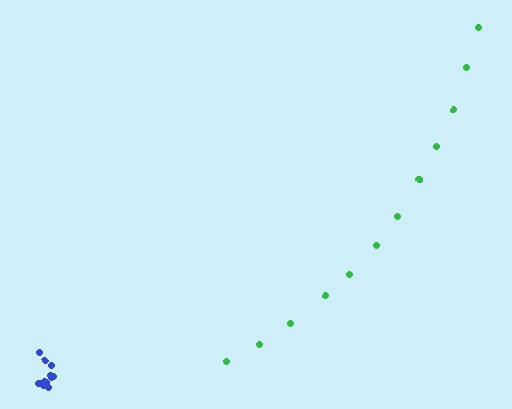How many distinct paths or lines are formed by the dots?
There are 2 distinct paths.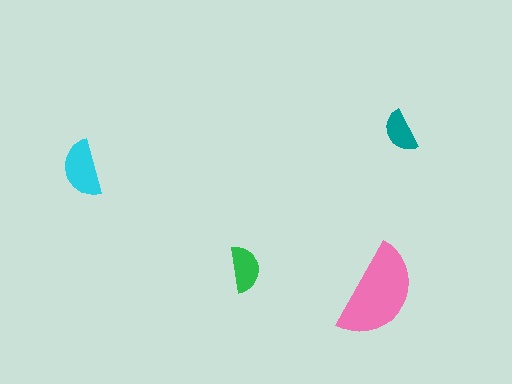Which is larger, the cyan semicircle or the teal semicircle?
The cyan one.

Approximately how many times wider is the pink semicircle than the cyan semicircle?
About 1.5 times wider.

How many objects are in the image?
There are 4 objects in the image.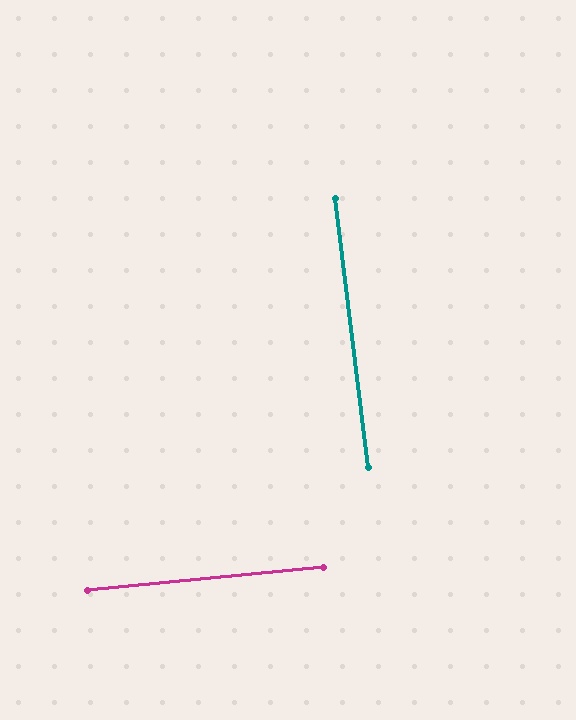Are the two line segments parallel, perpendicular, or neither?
Perpendicular — they meet at approximately 89°.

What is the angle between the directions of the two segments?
Approximately 89 degrees.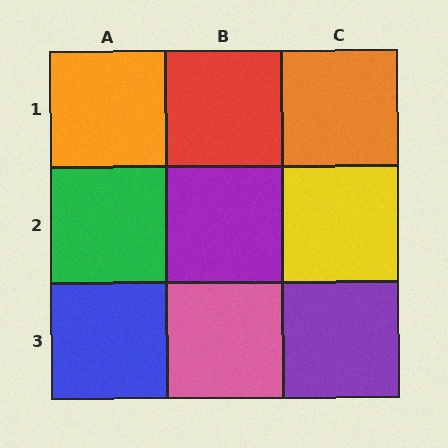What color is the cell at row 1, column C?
Orange.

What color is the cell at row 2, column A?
Green.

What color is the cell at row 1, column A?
Orange.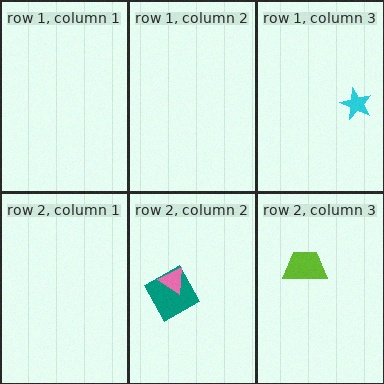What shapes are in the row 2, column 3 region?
The lime trapezoid.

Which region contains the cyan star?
The row 1, column 3 region.